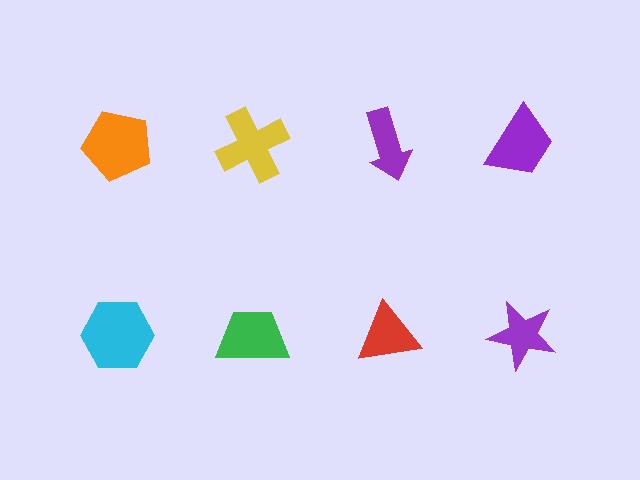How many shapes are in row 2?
4 shapes.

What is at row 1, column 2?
A yellow cross.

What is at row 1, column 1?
An orange pentagon.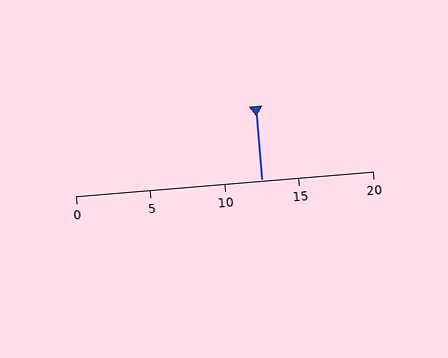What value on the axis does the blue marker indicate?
The marker indicates approximately 12.5.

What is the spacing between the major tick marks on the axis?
The major ticks are spaced 5 apart.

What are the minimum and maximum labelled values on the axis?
The axis runs from 0 to 20.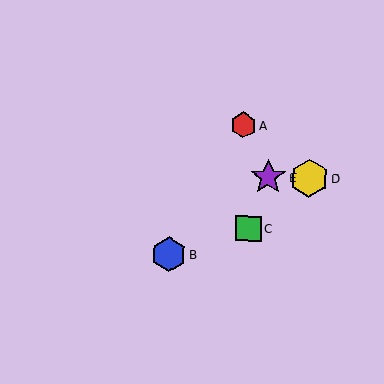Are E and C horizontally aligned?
No, E is at y≈177 and C is at y≈229.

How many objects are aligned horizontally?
2 objects (D, E) are aligned horizontally.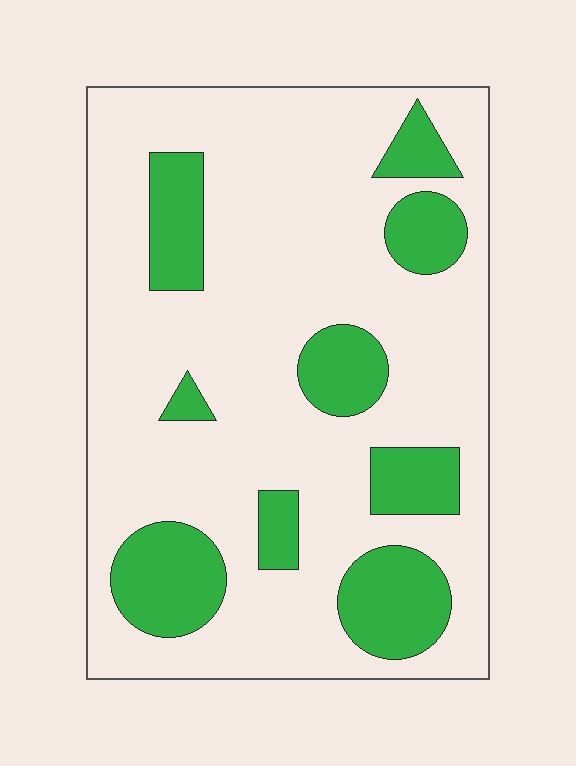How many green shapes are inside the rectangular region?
9.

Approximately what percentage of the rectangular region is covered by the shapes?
Approximately 25%.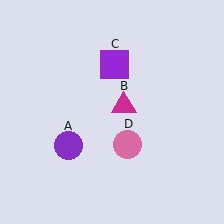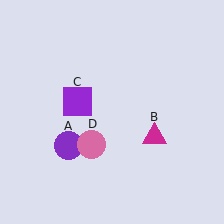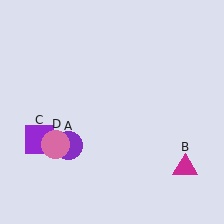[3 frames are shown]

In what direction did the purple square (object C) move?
The purple square (object C) moved down and to the left.